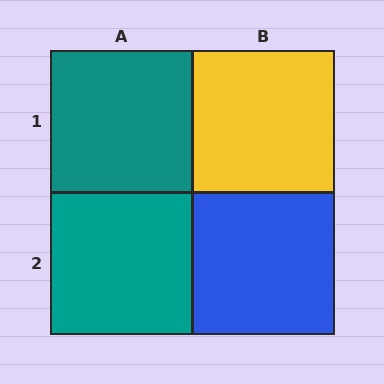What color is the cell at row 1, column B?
Yellow.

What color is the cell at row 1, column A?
Teal.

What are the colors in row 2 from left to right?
Teal, blue.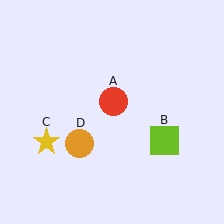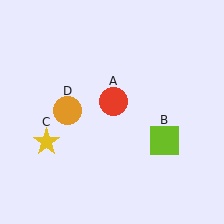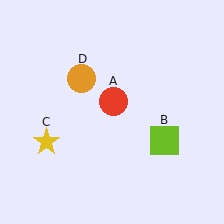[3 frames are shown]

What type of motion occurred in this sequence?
The orange circle (object D) rotated clockwise around the center of the scene.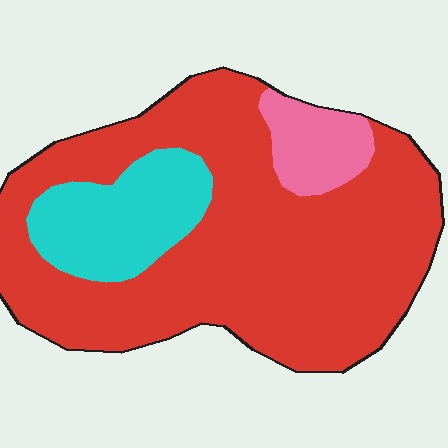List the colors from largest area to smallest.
From largest to smallest: red, cyan, pink.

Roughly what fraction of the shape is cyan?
Cyan takes up about one sixth (1/6) of the shape.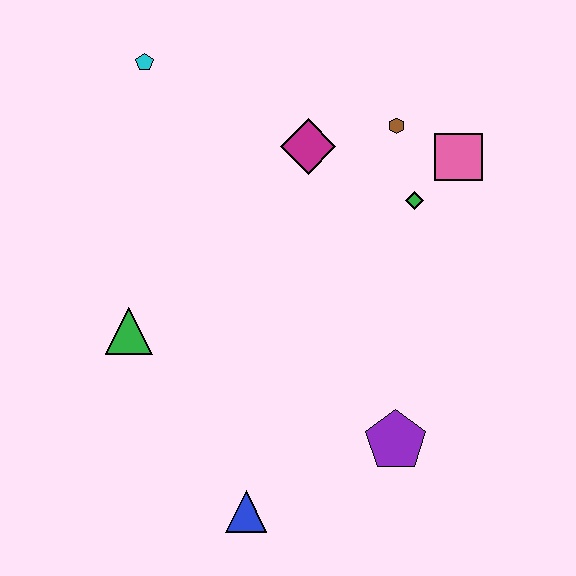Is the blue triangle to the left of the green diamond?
Yes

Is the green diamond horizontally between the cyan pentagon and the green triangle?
No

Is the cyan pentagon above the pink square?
Yes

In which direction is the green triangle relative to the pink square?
The green triangle is to the left of the pink square.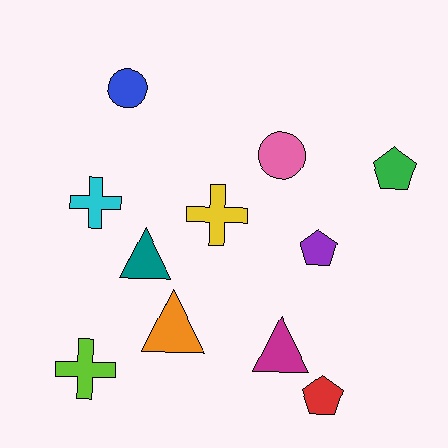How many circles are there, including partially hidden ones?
There are 2 circles.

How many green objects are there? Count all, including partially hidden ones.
There is 1 green object.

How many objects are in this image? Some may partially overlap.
There are 11 objects.